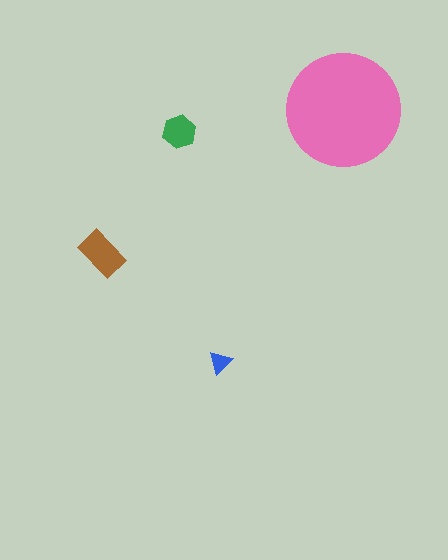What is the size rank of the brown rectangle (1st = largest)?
2nd.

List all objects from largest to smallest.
The pink circle, the brown rectangle, the green hexagon, the blue triangle.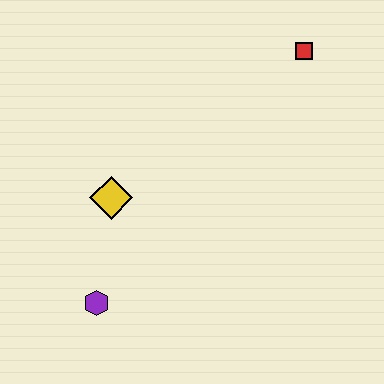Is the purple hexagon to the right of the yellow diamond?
No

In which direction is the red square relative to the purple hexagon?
The red square is above the purple hexagon.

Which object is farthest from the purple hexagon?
The red square is farthest from the purple hexagon.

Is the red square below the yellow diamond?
No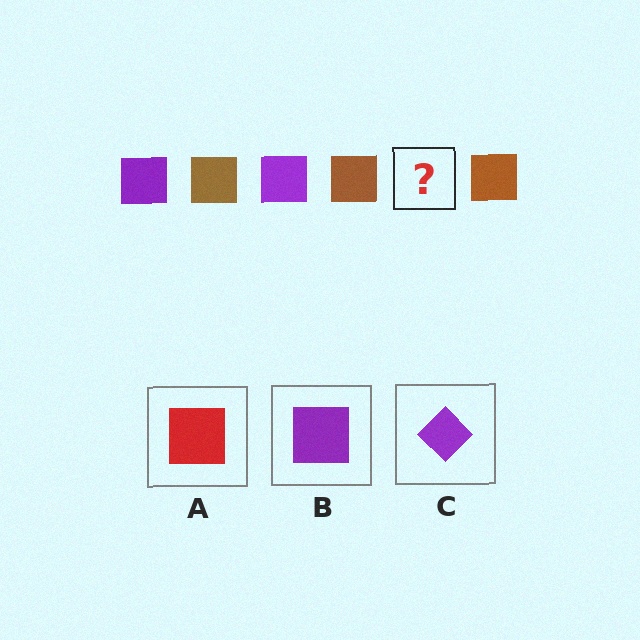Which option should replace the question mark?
Option B.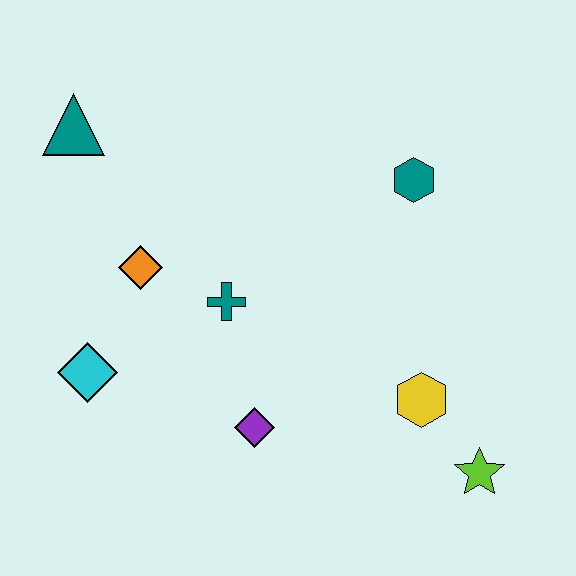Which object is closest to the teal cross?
The orange diamond is closest to the teal cross.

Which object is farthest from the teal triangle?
The lime star is farthest from the teal triangle.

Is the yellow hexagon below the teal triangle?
Yes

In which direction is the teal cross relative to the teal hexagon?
The teal cross is to the left of the teal hexagon.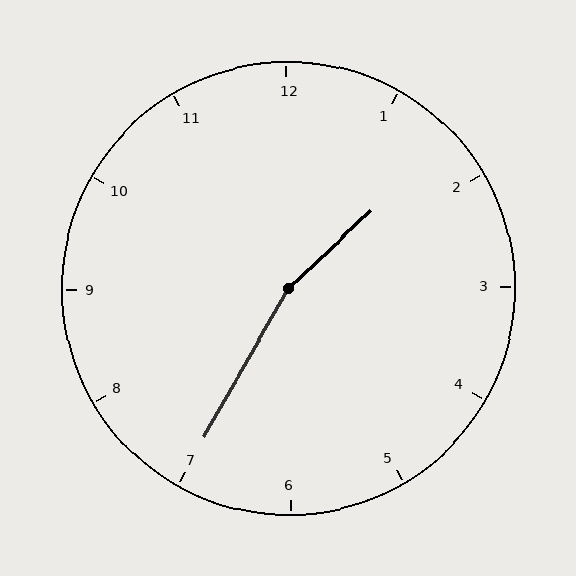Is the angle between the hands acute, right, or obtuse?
It is obtuse.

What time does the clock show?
1:35.